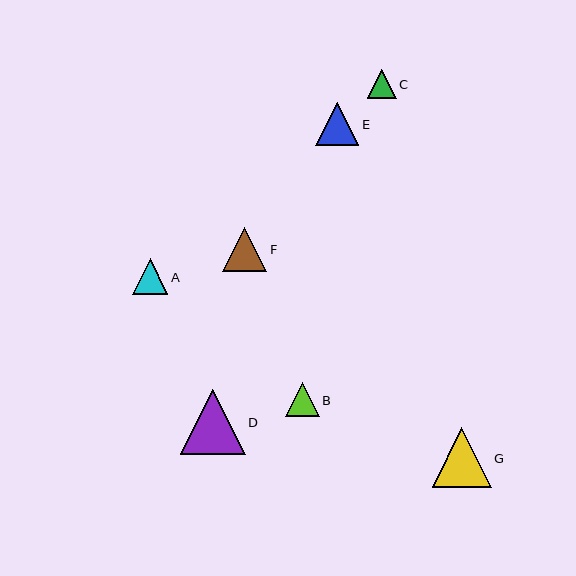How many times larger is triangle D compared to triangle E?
Triangle D is approximately 1.5 times the size of triangle E.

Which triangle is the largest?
Triangle D is the largest with a size of approximately 64 pixels.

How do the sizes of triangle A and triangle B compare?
Triangle A and triangle B are approximately the same size.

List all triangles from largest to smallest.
From largest to smallest: D, G, F, E, A, B, C.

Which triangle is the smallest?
Triangle C is the smallest with a size of approximately 29 pixels.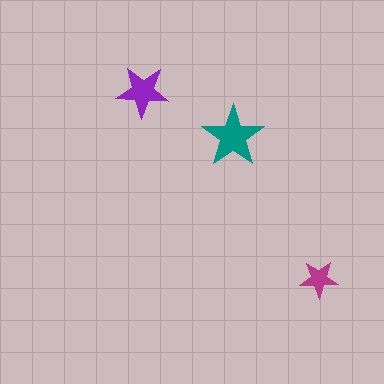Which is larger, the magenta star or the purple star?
The purple one.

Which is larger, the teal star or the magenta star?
The teal one.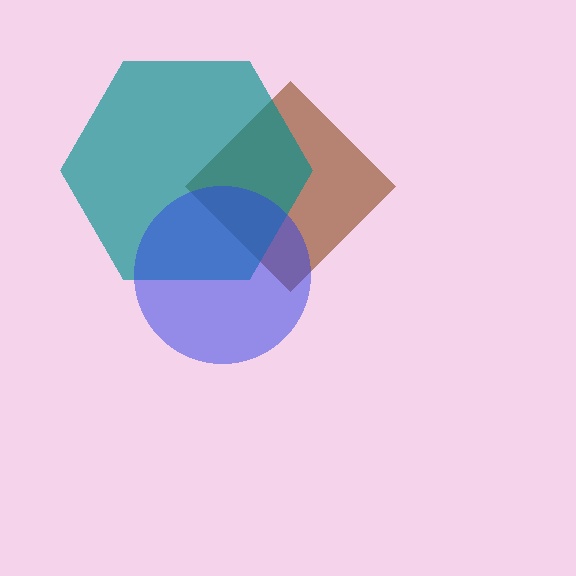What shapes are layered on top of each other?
The layered shapes are: a brown diamond, a teal hexagon, a blue circle.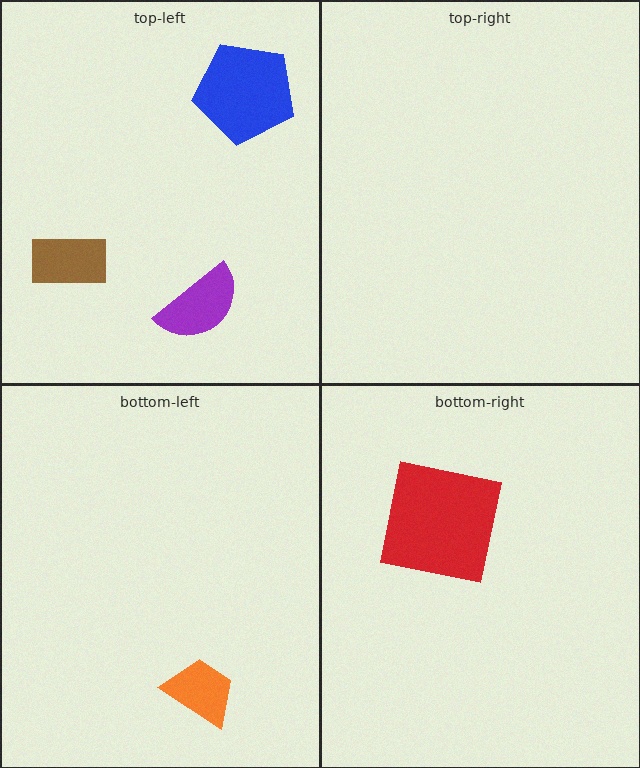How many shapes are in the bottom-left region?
1.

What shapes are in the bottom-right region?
The red square.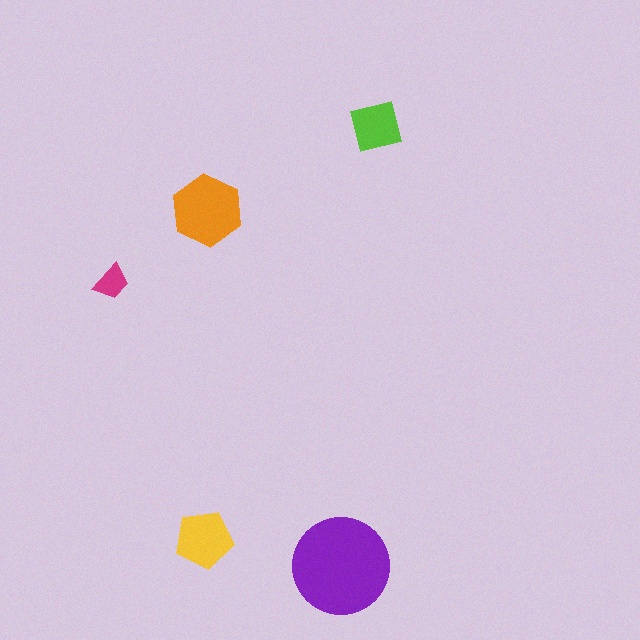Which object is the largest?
The purple circle.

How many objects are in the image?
There are 5 objects in the image.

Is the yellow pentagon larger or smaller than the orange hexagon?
Smaller.